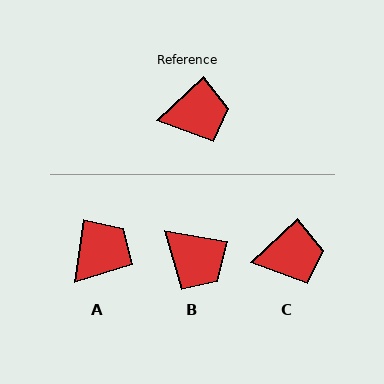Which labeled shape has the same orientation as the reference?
C.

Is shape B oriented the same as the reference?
No, it is off by about 53 degrees.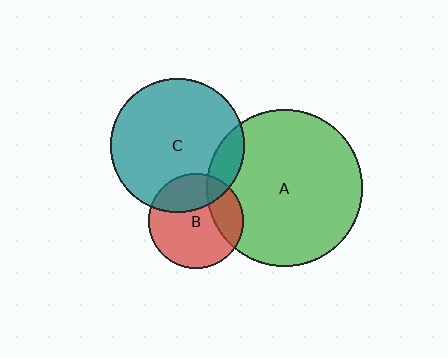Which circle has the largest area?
Circle A (green).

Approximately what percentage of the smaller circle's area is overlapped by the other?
Approximately 30%.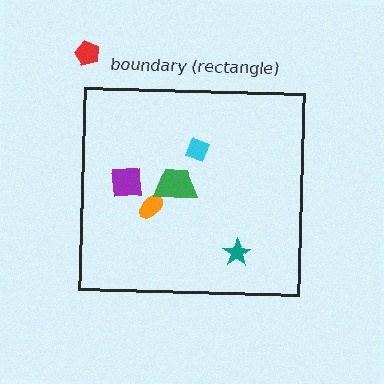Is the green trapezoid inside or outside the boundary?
Inside.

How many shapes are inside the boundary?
5 inside, 1 outside.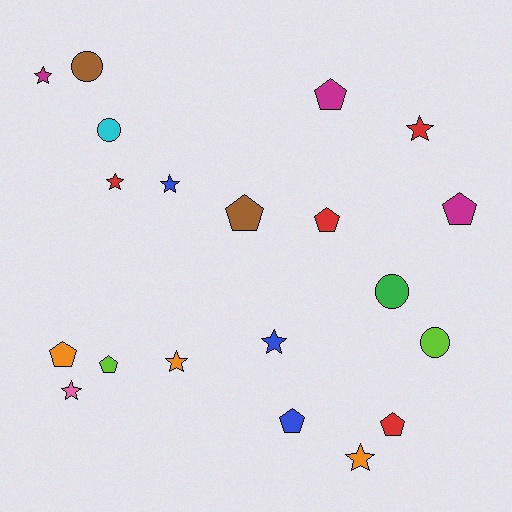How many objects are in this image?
There are 20 objects.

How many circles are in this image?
There are 4 circles.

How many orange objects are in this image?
There are 3 orange objects.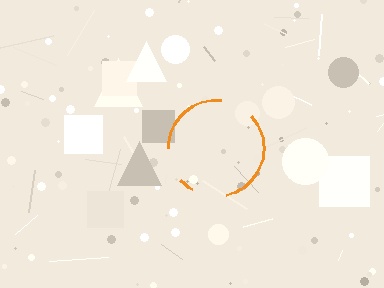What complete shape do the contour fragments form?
The contour fragments form a circle.